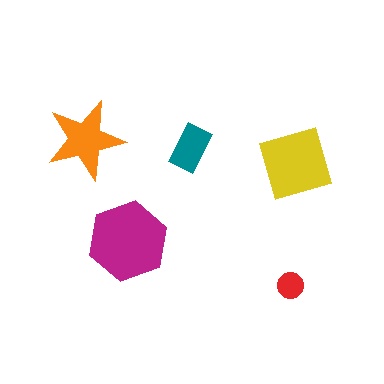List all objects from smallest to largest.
The red circle, the teal rectangle, the orange star, the yellow diamond, the magenta hexagon.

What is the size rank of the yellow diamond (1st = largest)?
2nd.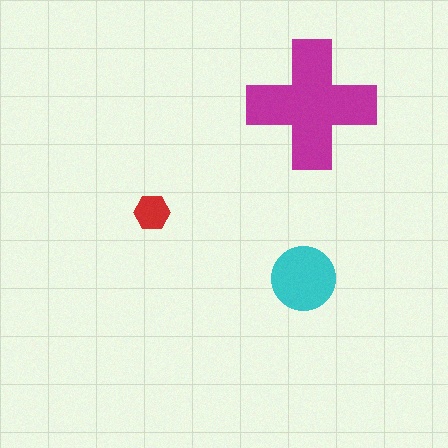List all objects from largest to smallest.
The magenta cross, the cyan circle, the red hexagon.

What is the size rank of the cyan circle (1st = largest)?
2nd.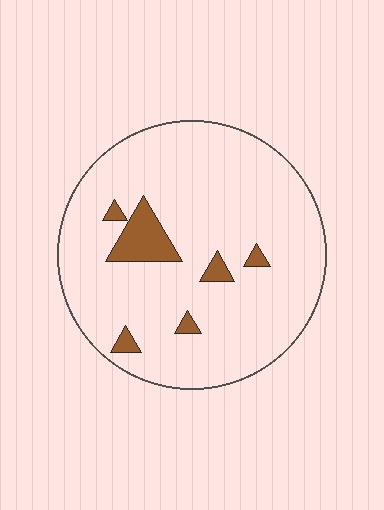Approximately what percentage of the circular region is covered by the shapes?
Approximately 10%.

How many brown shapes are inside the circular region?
6.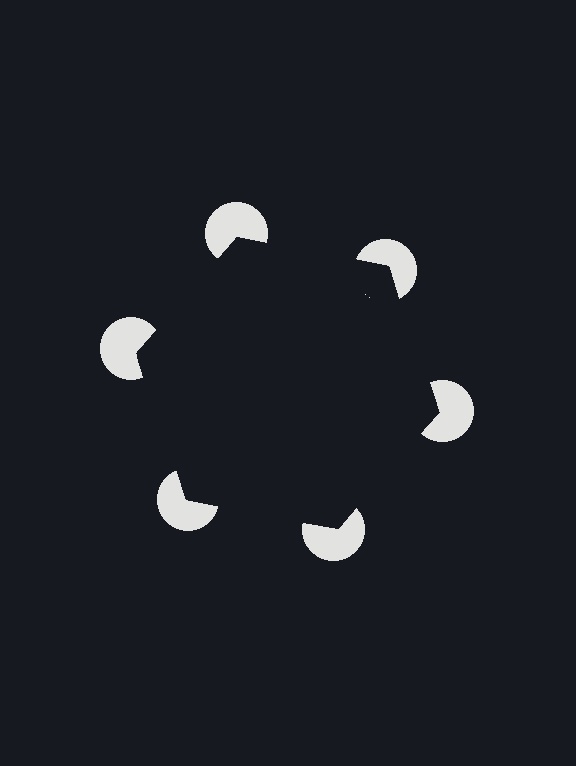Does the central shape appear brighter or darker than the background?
It typically appears slightly darker than the background, even though no actual brightness change is drawn.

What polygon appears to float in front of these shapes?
An illusory hexagon — its edges are inferred from the aligned wedge cuts in the pac-man discs, not physically drawn.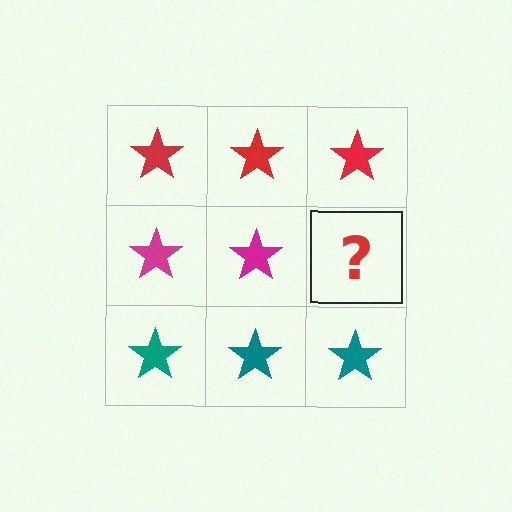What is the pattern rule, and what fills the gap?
The rule is that each row has a consistent color. The gap should be filled with a magenta star.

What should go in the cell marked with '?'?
The missing cell should contain a magenta star.